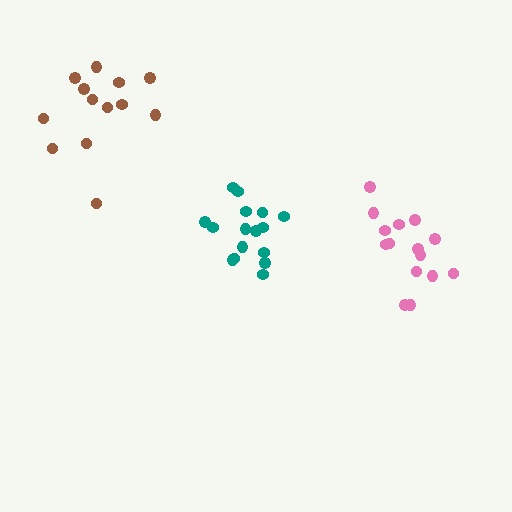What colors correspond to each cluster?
The clusters are colored: teal, brown, pink.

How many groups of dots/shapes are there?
There are 3 groups.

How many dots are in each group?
Group 1: 16 dots, Group 2: 13 dots, Group 3: 15 dots (44 total).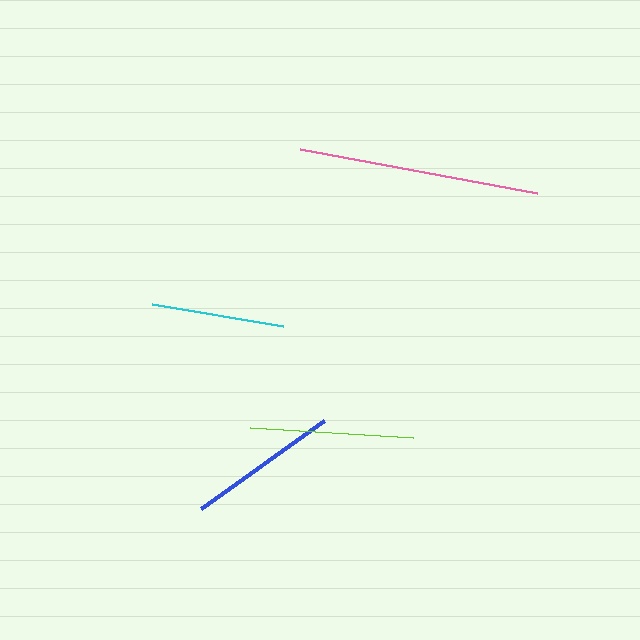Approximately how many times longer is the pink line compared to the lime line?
The pink line is approximately 1.5 times the length of the lime line.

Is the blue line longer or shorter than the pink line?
The pink line is longer than the blue line.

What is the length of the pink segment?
The pink segment is approximately 241 pixels long.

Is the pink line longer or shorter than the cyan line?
The pink line is longer than the cyan line.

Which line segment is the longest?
The pink line is the longest at approximately 241 pixels.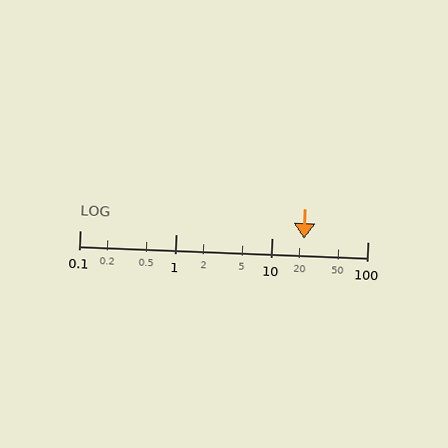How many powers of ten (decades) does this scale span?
The scale spans 3 decades, from 0.1 to 100.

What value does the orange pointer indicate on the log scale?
The pointer indicates approximately 22.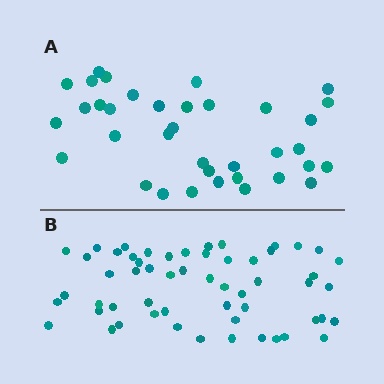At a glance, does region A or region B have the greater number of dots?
Region B (the bottom region) has more dots.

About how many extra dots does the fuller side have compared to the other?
Region B has approximately 20 more dots than region A.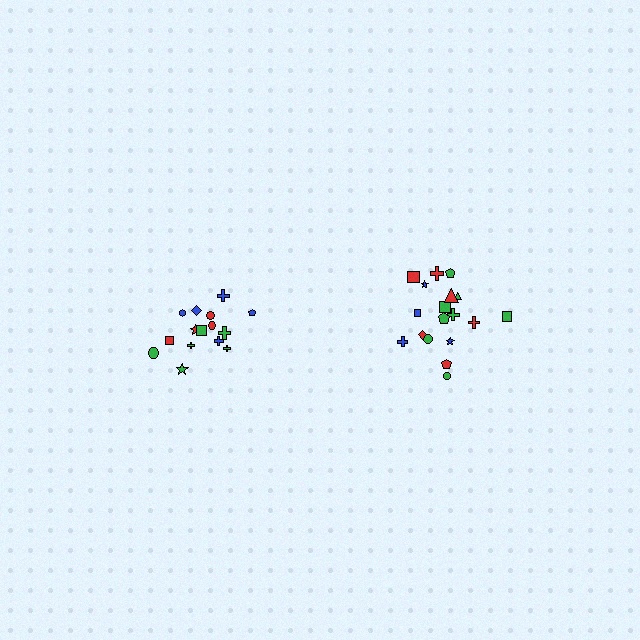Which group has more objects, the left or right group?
The right group.